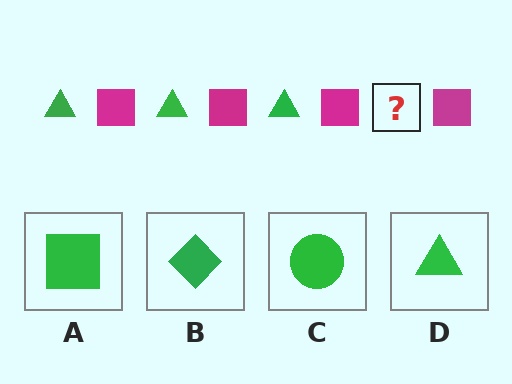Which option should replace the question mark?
Option D.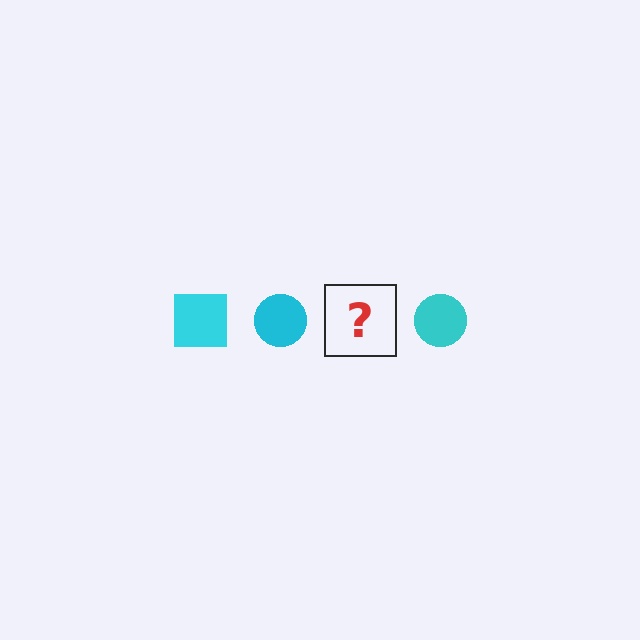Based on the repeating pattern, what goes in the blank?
The blank should be a cyan square.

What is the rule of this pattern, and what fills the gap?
The rule is that the pattern cycles through square, circle shapes in cyan. The gap should be filled with a cyan square.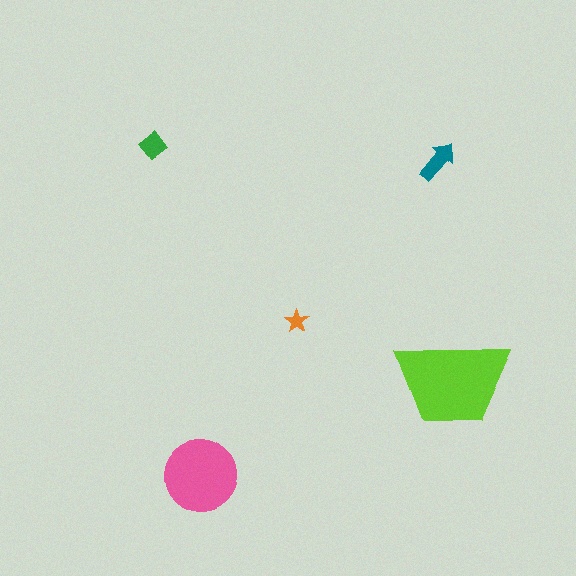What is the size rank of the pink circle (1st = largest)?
2nd.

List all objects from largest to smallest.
The lime trapezoid, the pink circle, the teal arrow, the green diamond, the orange star.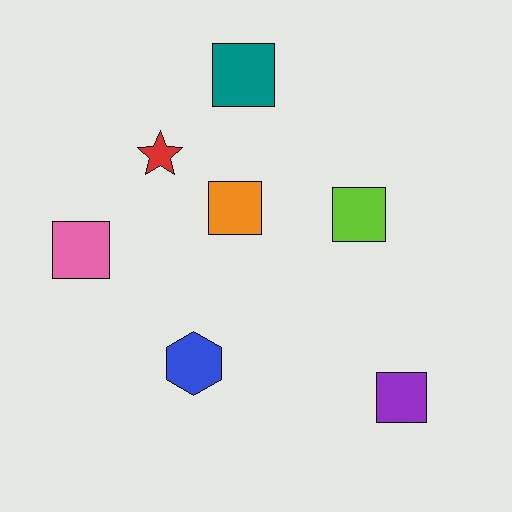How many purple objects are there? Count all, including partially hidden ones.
There is 1 purple object.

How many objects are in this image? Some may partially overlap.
There are 7 objects.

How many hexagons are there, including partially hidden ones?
There is 1 hexagon.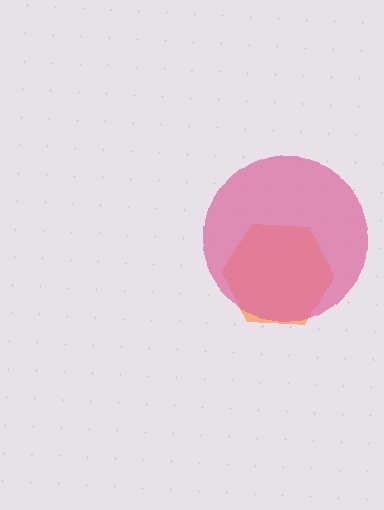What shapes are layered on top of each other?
The layered shapes are: an orange hexagon, a pink circle.